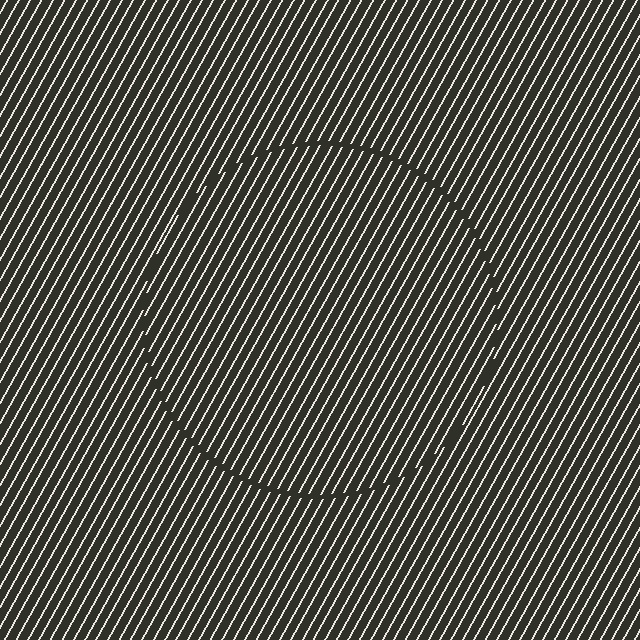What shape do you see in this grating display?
An illusory circle. The interior of the shape contains the same grating, shifted by half a period — the contour is defined by the phase discontinuity where line-ends from the inner and outer gratings abut.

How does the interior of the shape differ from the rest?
The interior of the shape contains the same grating, shifted by half a period — the contour is defined by the phase discontinuity where line-ends from the inner and outer gratings abut.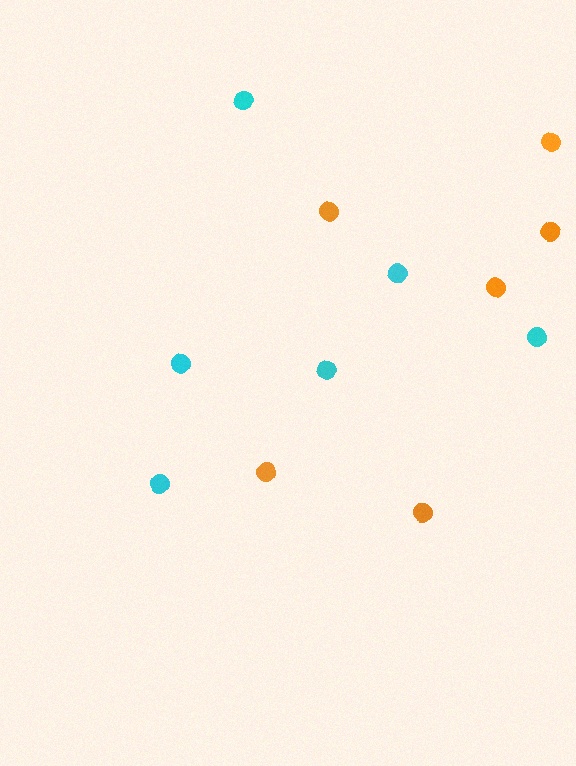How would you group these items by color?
There are 2 groups: one group of orange circles (6) and one group of cyan circles (6).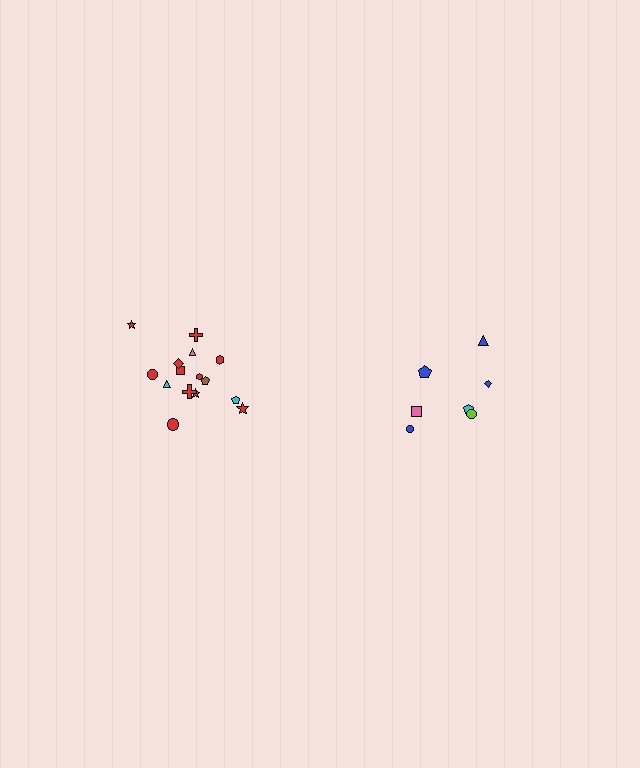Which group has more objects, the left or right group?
The left group.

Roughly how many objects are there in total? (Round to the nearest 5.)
Roughly 20 objects in total.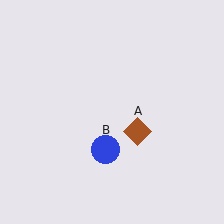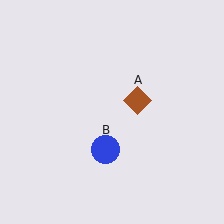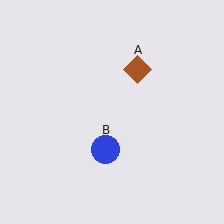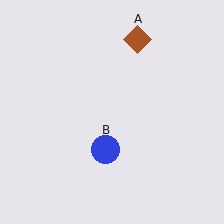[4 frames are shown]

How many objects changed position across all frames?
1 object changed position: brown diamond (object A).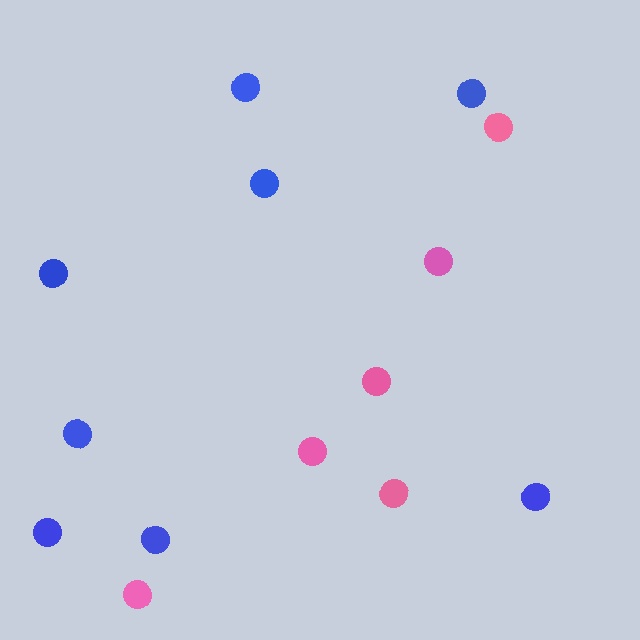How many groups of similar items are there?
There are 2 groups: one group of pink circles (6) and one group of blue circles (8).